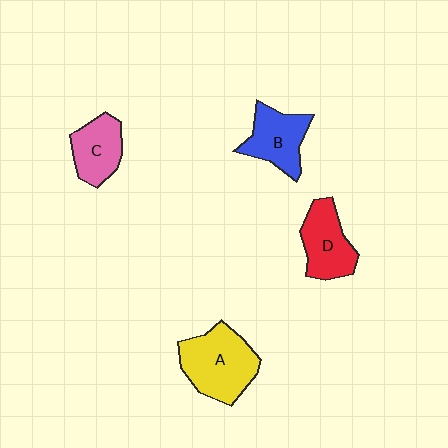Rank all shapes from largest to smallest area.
From largest to smallest: A (yellow), D (red), B (blue), C (pink).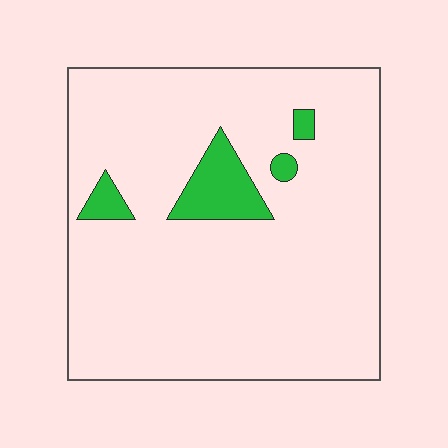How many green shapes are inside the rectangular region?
4.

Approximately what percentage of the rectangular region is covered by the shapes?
Approximately 10%.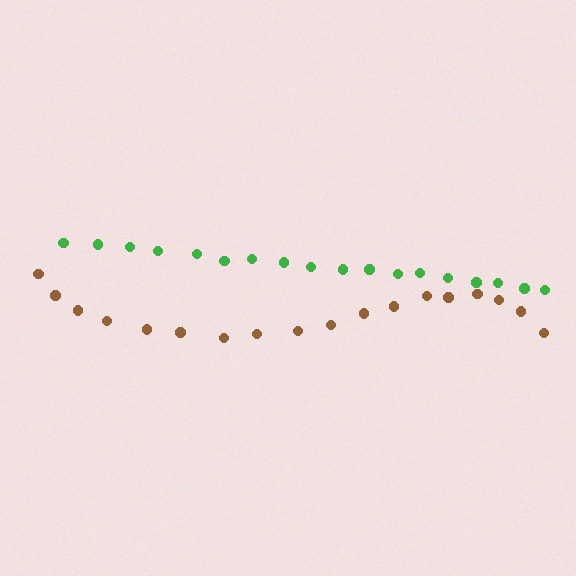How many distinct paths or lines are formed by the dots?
There are 2 distinct paths.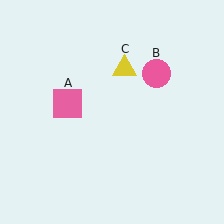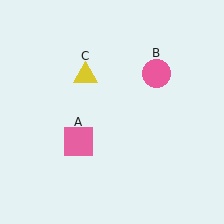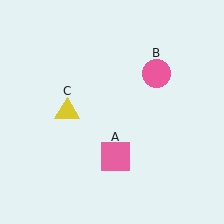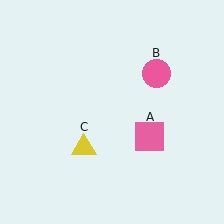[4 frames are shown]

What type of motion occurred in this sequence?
The pink square (object A), yellow triangle (object C) rotated counterclockwise around the center of the scene.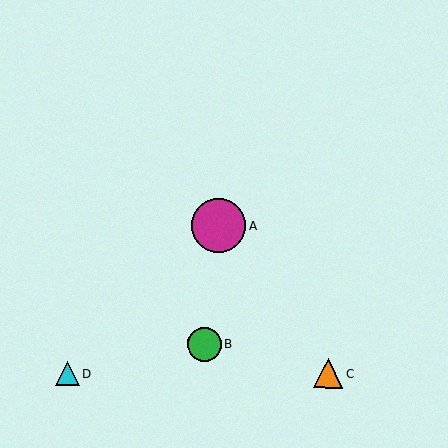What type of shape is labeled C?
Shape C is an orange triangle.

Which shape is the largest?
The magenta circle (labeled A) is the largest.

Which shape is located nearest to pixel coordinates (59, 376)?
The cyan triangle (labeled D) at (67, 373) is nearest to that location.